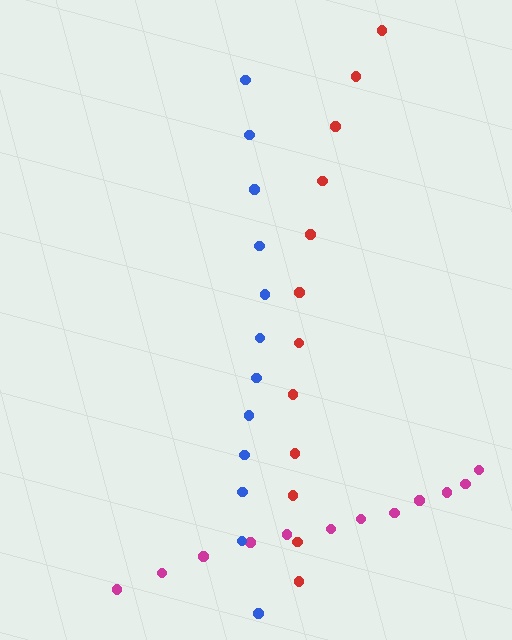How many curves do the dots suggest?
There are 3 distinct paths.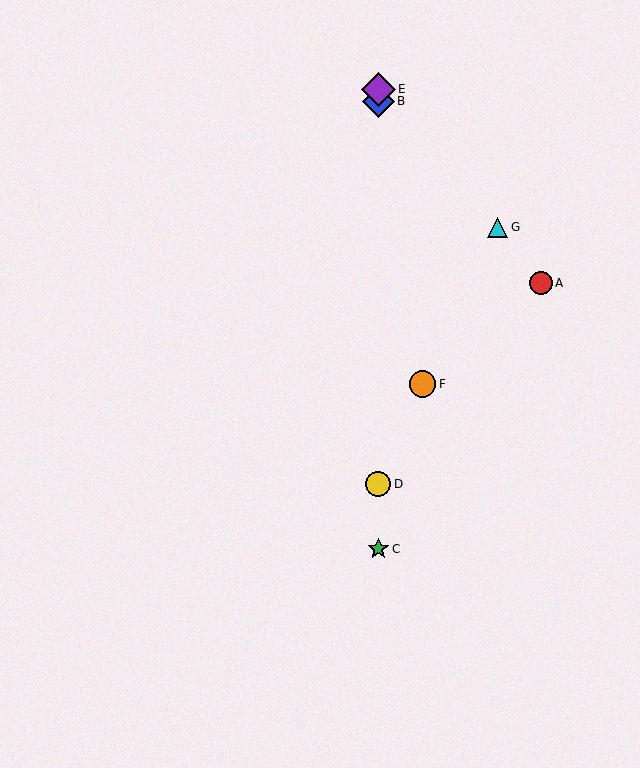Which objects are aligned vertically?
Objects B, C, D, E are aligned vertically.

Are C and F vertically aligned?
No, C is at x≈378 and F is at x≈423.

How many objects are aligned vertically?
4 objects (B, C, D, E) are aligned vertically.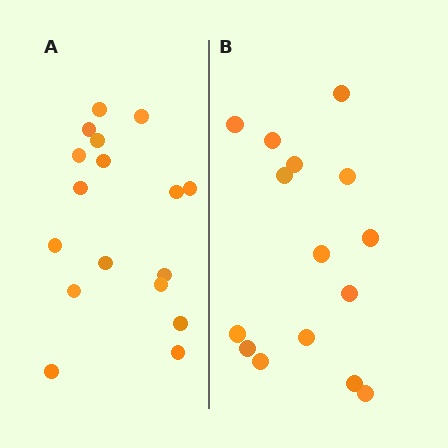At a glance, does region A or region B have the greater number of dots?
Region A (the left region) has more dots.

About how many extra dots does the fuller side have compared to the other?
Region A has just a few more — roughly 2 or 3 more dots than region B.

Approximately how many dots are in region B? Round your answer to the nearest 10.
About 20 dots. (The exact count is 15, which rounds to 20.)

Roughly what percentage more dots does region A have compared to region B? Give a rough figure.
About 15% more.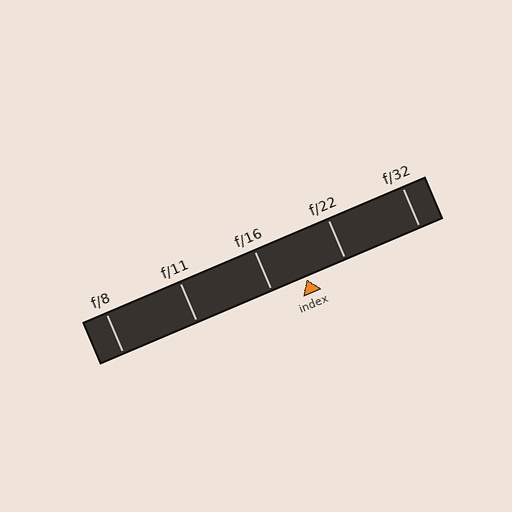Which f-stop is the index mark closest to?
The index mark is closest to f/16.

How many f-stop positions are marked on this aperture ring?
There are 5 f-stop positions marked.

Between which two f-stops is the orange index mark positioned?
The index mark is between f/16 and f/22.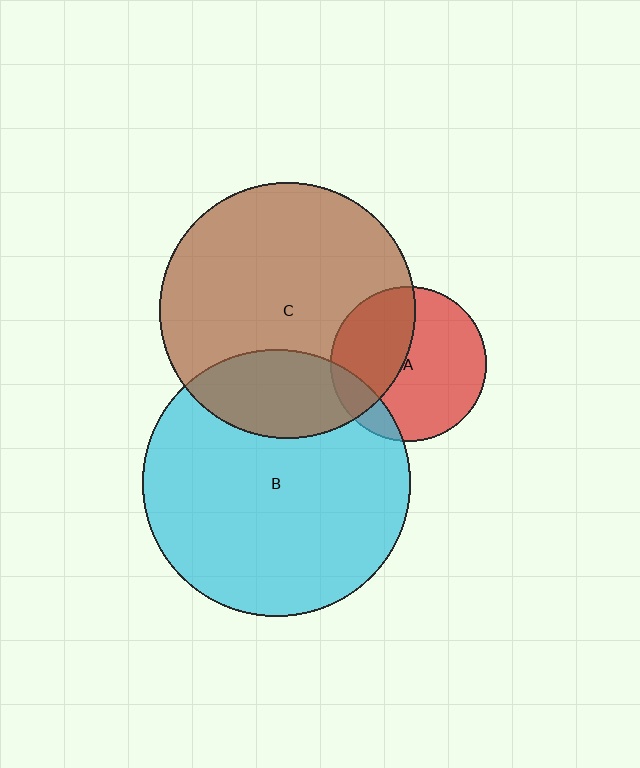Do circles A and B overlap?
Yes.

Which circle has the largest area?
Circle B (cyan).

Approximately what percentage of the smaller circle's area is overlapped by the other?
Approximately 15%.